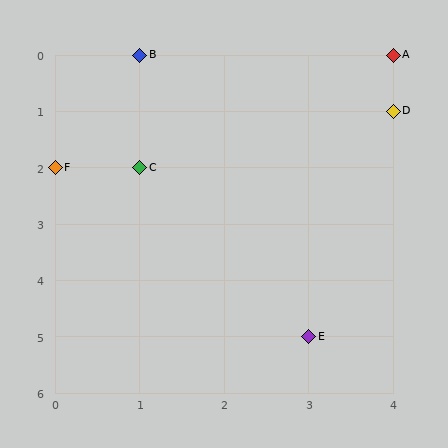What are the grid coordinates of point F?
Point F is at grid coordinates (0, 2).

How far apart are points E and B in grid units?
Points E and B are 2 columns and 5 rows apart (about 5.4 grid units diagonally).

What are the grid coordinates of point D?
Point D is at grid coordinates (4, 1).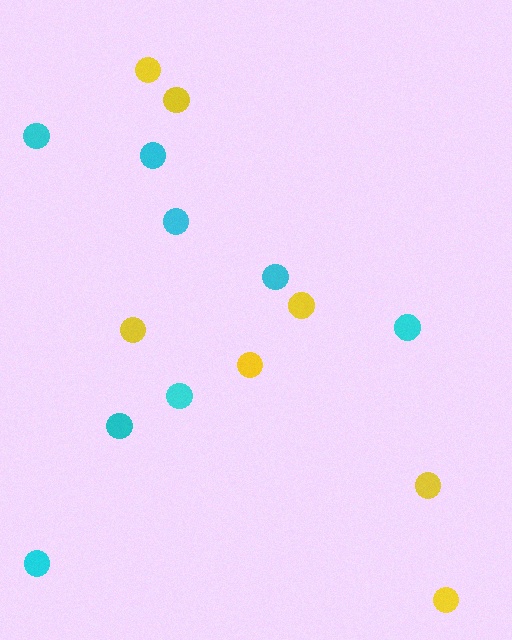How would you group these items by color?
There are 2 groups: one group of cyan circles (8) and one group of yellow circles (7).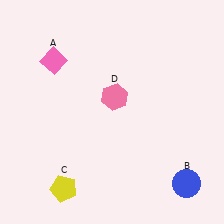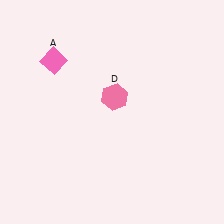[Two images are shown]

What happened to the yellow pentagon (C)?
The yellow pentagon (C) was removed in Image 2. It was in the bottom-left area of Image 1.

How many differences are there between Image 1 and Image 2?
There are 2 differences between the two images.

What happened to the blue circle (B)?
The blue circle (B) was removed in Image 2. It was in the bottom-right area of Image 1.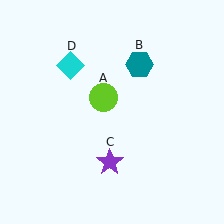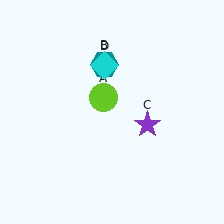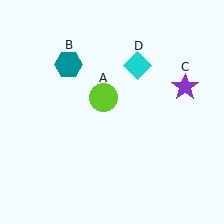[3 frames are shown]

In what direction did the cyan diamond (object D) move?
The cyan diamond (object D) moved right.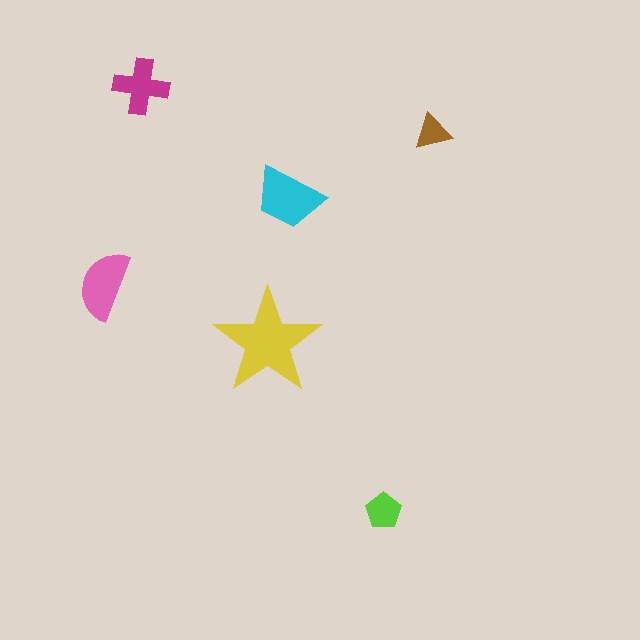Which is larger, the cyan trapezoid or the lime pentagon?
The cyan trapezoid.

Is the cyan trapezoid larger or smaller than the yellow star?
Smaller.